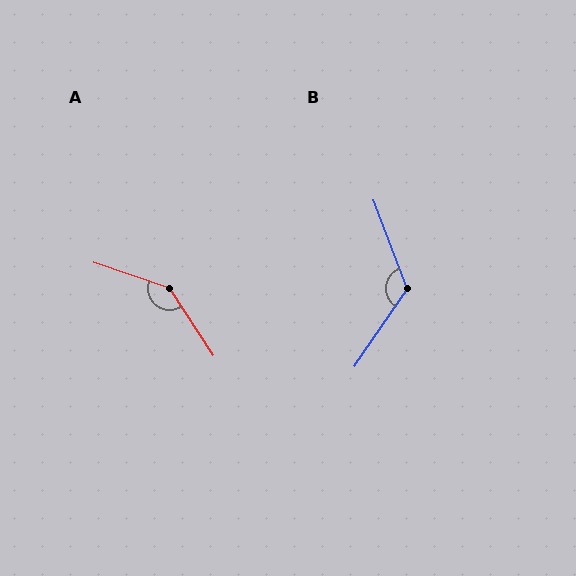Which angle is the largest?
A, at approximately 142 degrees.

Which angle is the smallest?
B, at approximately 125 degrees.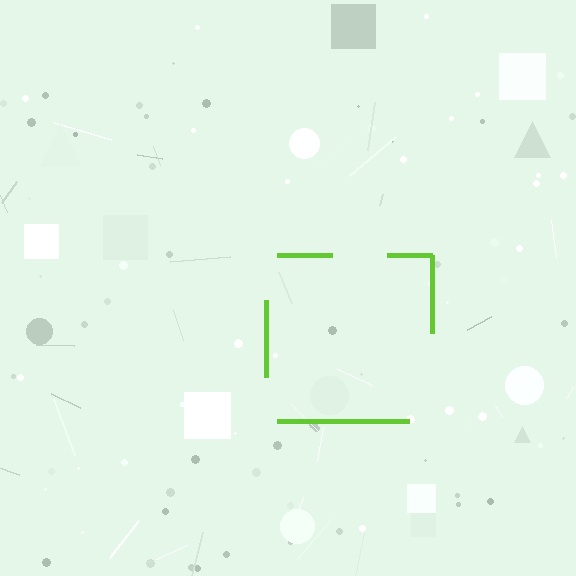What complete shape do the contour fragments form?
The contour fragments form a square.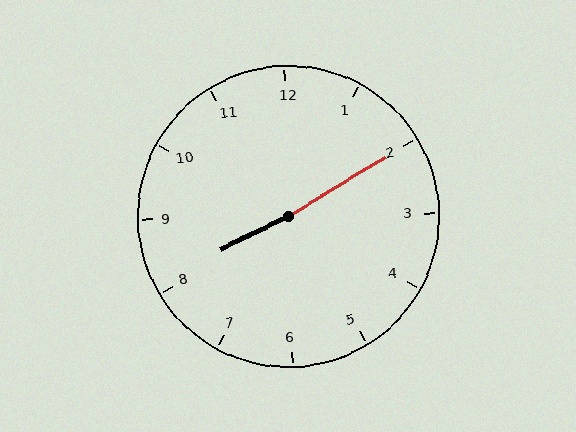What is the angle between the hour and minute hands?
Approximately 175 degrees.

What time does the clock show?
8:10.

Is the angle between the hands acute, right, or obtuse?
It is obtuse.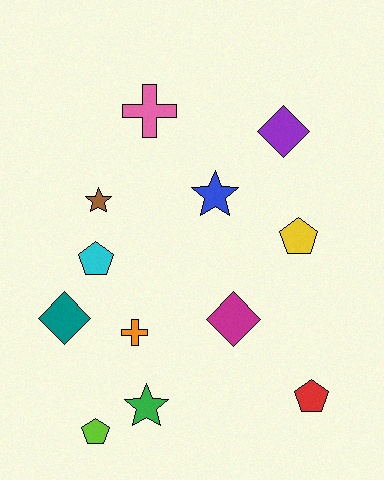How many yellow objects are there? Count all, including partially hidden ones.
There is 1 yellow object.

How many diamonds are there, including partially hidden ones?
There are 3 diamonds.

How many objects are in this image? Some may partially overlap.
There are 12 objects.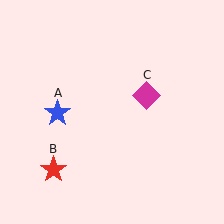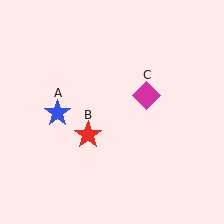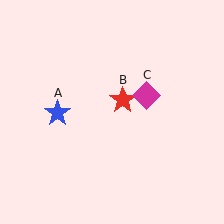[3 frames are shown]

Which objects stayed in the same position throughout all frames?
Blue star (object A) and magenta diamond (object C) remained stationary.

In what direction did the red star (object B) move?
The red star (object B) moved up and to the right.